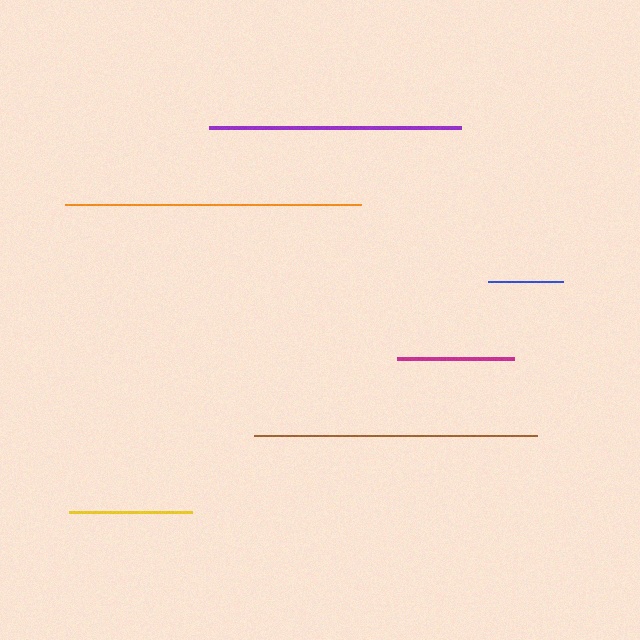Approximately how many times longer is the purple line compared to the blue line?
The purple line is approximately 3.4 times the length of the blue line.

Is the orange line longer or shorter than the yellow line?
The orange line is longer than the yellow line.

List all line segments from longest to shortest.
From longest to shortest: orange, brown, purple, yellow, magenta, blue.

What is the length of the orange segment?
The orange segment is approximately 296 pixels long.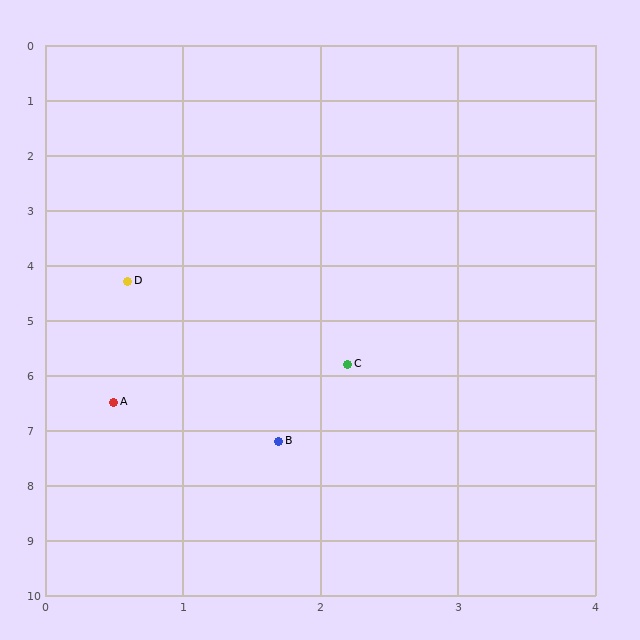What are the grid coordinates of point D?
Point D is at approximately (0.6, 4.3).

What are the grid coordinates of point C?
Point C is at approximately (2.2, 5.8).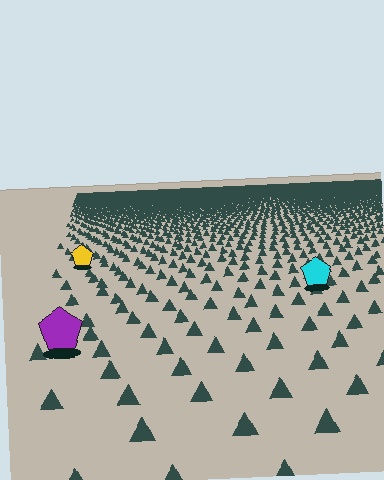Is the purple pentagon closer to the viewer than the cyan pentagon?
Yes. The purple pentagon is closer — you can tell from the texture gradient: the ground texture is coarser near it.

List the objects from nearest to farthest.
From nearest to farthest: the purple pentagon, the cyan pentagon, the yellow pentagon.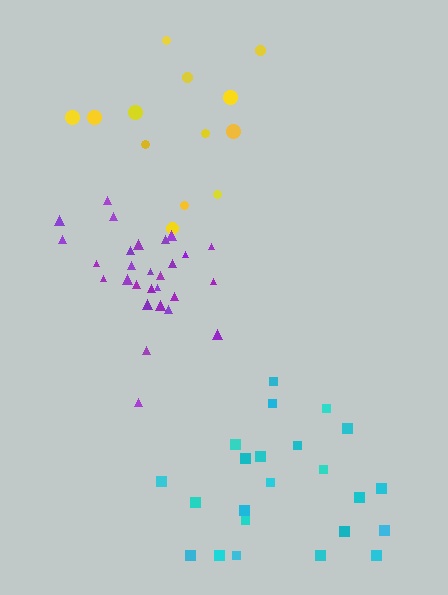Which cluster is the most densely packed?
Purple.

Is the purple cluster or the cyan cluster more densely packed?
Purple.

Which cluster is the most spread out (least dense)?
Yellow.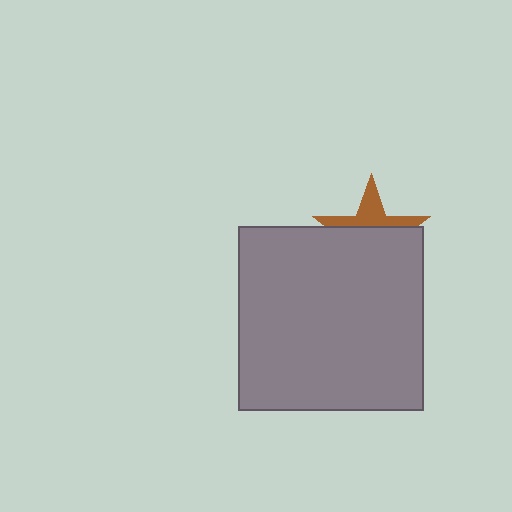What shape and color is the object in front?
The object in front is a gray square.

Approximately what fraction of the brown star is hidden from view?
Roughly 63% of the brown star is hidden behind the gray square.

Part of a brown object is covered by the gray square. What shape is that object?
It is a star.